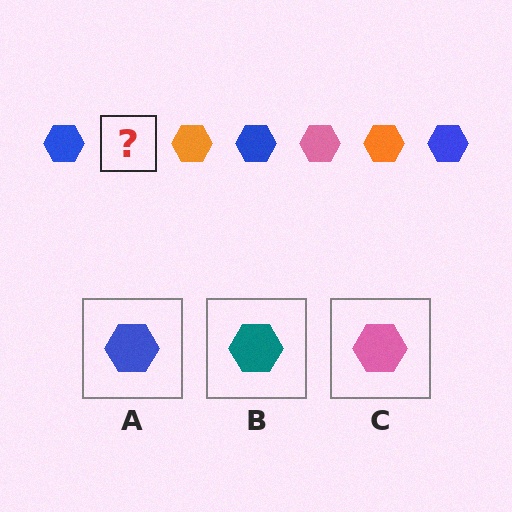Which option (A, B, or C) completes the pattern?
C.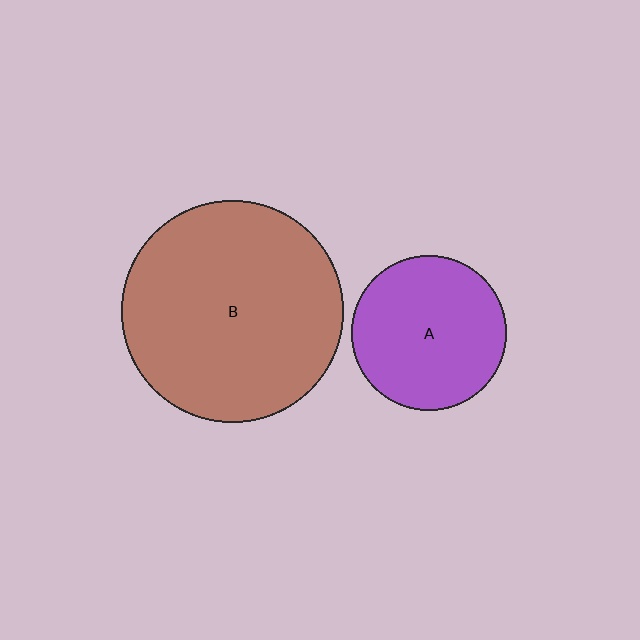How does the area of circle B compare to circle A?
Approximately 2.1 times.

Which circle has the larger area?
Circle B (brown).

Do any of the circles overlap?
No, none of the circles overlap.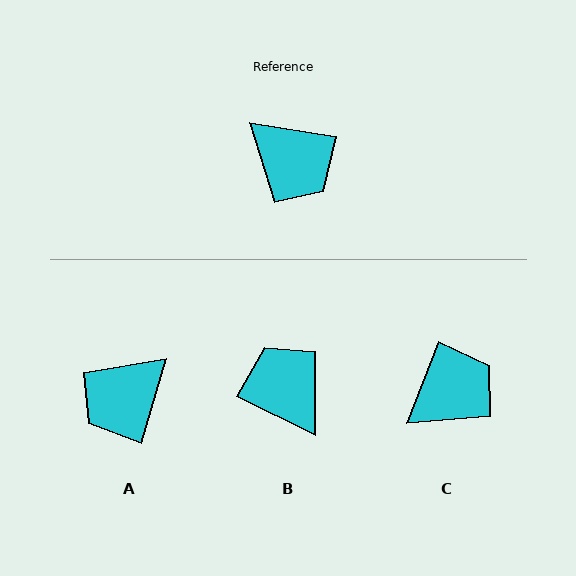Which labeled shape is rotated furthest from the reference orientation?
B, about 163 degrees away.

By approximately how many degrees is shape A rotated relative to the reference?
Approximately 98 degrees clockwise.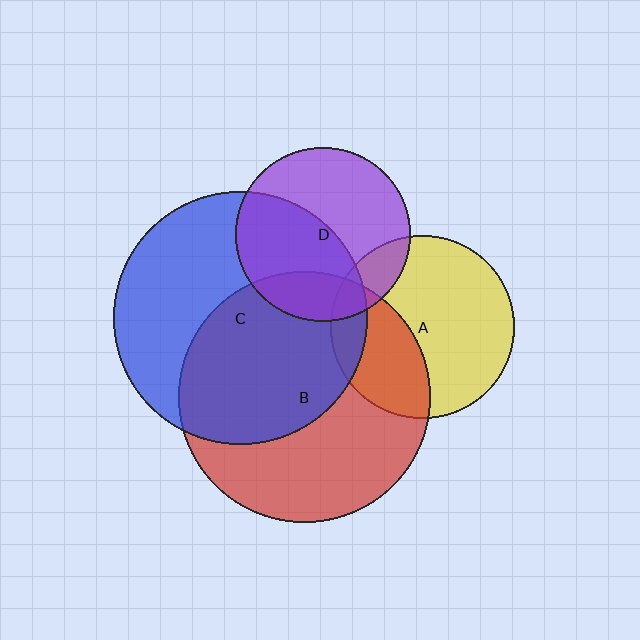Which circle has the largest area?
Circle C (blue).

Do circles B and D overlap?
Yes.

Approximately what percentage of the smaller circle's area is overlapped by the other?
Approximately 20%.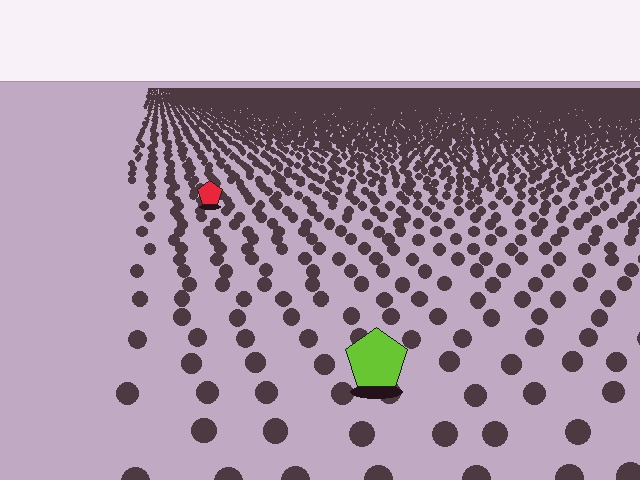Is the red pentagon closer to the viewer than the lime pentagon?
No. The lime pentagon is closer — you can tell from the texture gradient: the ground texture is coarser near it.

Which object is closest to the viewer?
The lime pentagon is closest. The texture marks near it are larger and more spread out.